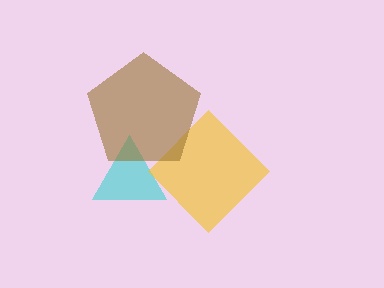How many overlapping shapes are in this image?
There are 3 overlapping shapes in the image.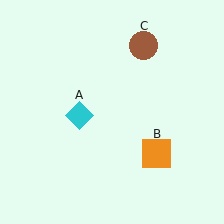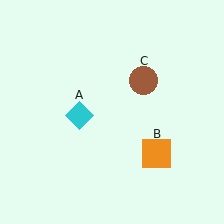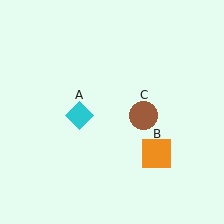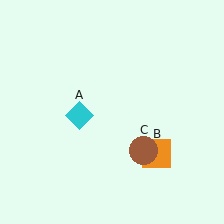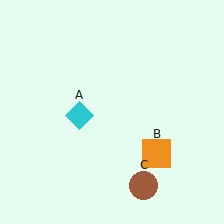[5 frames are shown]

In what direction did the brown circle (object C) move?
The brown circle (object C) moved down.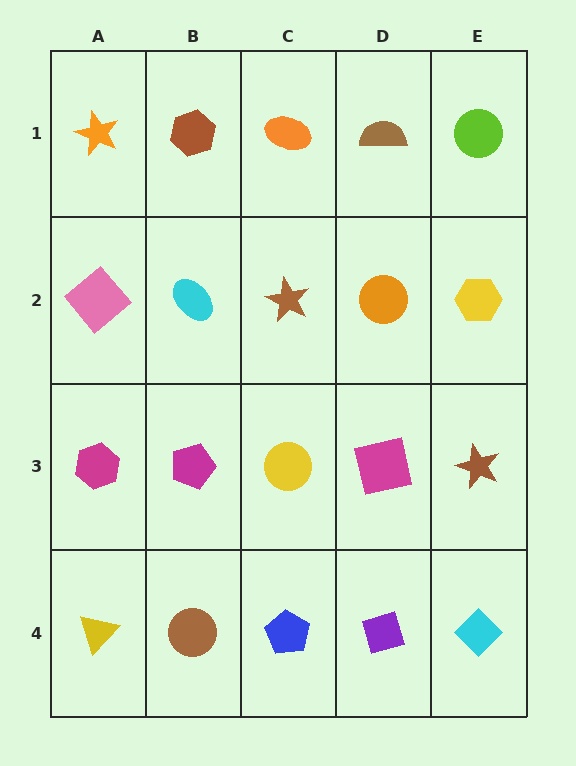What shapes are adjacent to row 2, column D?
A brown semicircle (row 1, column D), a magenta square (row 3, column D), a brown star (row 2, column C), a yellow hexagon (row 2, column E).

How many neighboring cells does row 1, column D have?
3.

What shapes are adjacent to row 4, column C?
A yellow circle (row 3, column C), a brown circle (row 4, column B), a purple diamond (row 4, column D).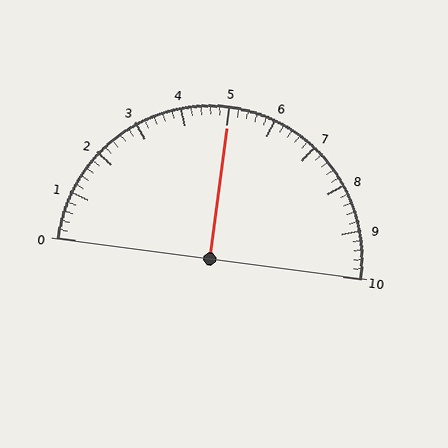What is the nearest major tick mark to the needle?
The nearest major tick mark is 5.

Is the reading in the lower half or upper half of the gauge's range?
The reading is in the upper half of the range (0 to 10).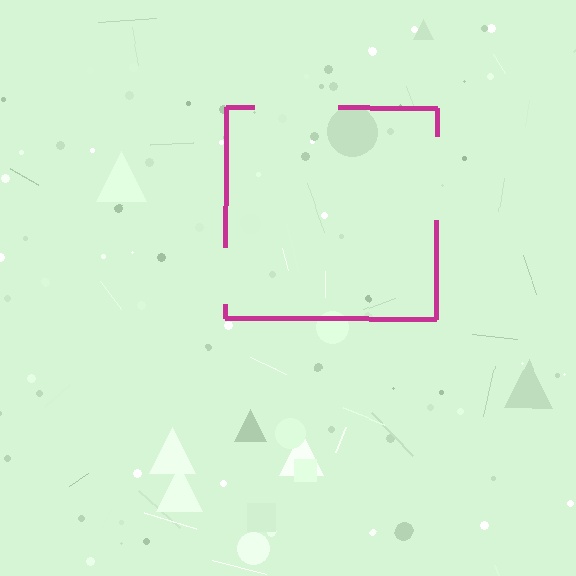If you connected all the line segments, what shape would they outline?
They would outline a square.